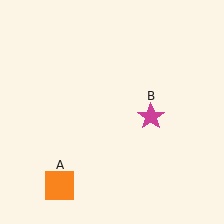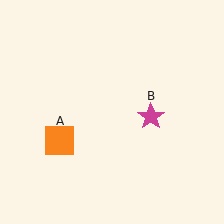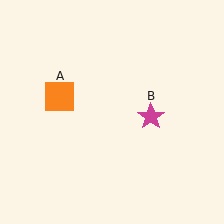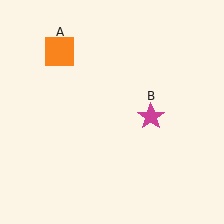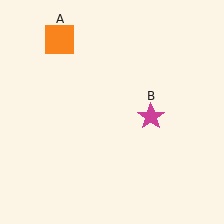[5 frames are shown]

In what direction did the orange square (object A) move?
The orange square (object A) moved up.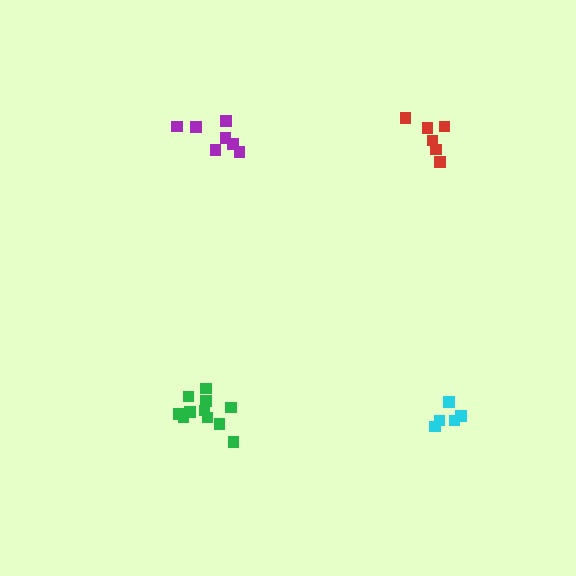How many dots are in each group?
Group 1: 11 dots, Group 2: 6 dots, Group 3: 6 dots, Group 4: 7 dots (30 total).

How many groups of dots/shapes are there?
There are 4 groups.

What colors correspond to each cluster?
The clusters are colored: green, red, cyan, purple.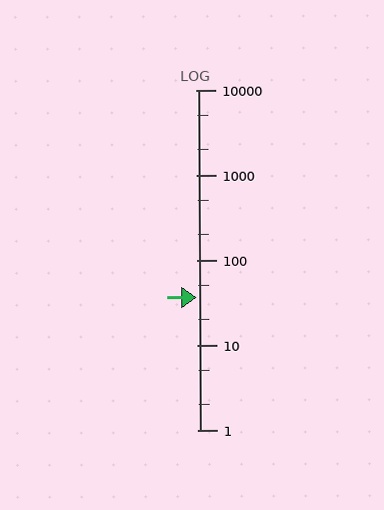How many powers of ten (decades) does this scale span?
The scale spans 4 decades, from 1 to 10000.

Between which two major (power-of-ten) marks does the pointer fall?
The pointer is between 10 and 100.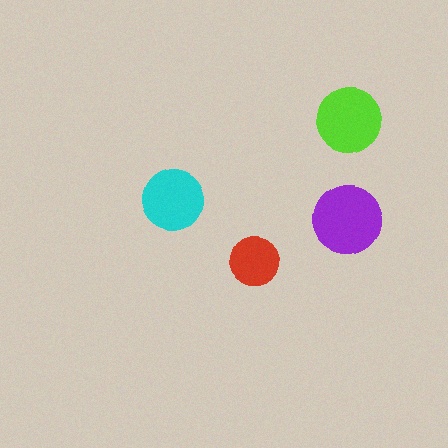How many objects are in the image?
There are 4 objects in the image.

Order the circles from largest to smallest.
the purple one, the lime one, the cyan one, the red one.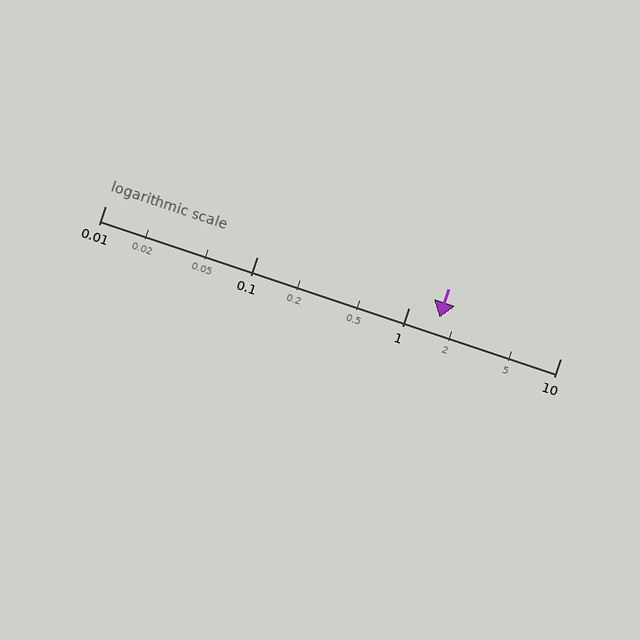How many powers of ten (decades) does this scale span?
The scale spans 3 decades, from 0.01 to 10.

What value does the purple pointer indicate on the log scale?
The pointer indicates approximately 1.6.